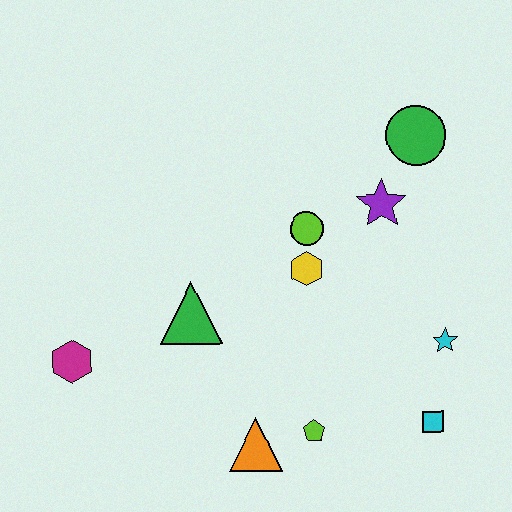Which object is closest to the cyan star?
The cyan square is closest to the cyan star.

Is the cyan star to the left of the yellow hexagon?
No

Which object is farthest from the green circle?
The magenta hexagon is farthest from the green circle.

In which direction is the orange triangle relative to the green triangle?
The orange triangle is below the green triangle.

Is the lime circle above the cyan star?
Yes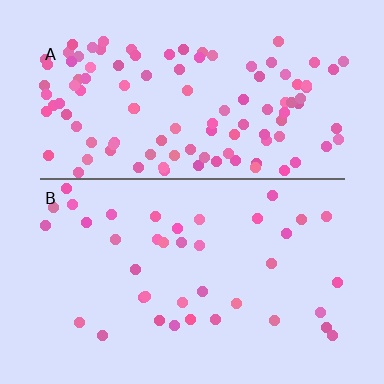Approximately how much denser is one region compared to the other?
Approximately 2.9× — region A over region B.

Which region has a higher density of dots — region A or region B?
A (the top).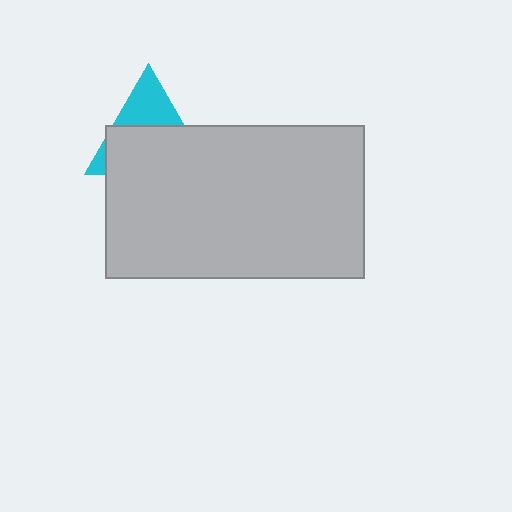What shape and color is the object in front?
The object in front is a light gray rectangle.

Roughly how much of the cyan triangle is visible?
A small part of it is visible (roughly 37%).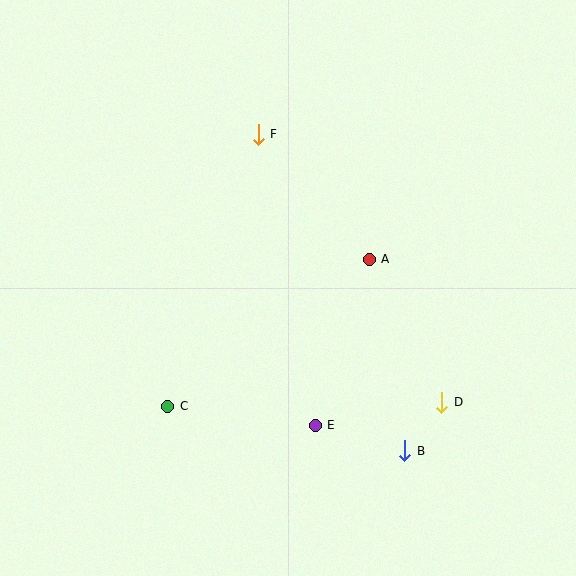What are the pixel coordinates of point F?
Point F is at (258, 134).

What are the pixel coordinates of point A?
Point A is at (369, 259).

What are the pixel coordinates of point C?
Point C is at (168, 406).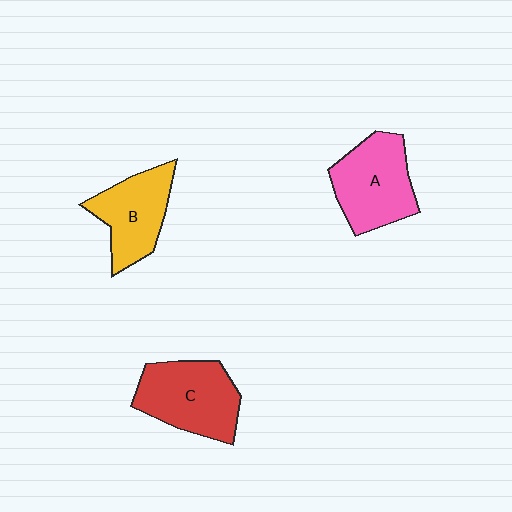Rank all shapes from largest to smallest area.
From largest to smallest: C (red), A (pink), B (yellow).